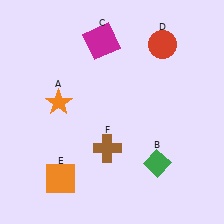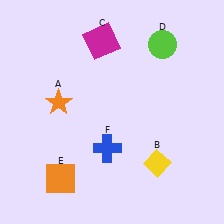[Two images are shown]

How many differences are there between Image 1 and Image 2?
There are 3 differences between the two images.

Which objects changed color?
B changed from green to yellow. D changed from red to lime. F changed from brown to blue.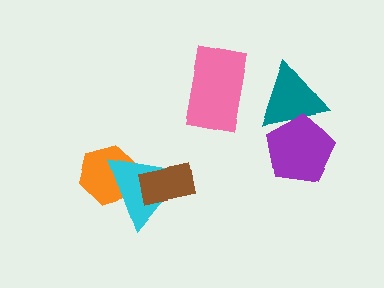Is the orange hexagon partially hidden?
Yes, it is partially covered by another shape.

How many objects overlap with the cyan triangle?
2 objects overlap with the cyan triangle.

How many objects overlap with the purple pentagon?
1 object overlaps with the purple pentagon.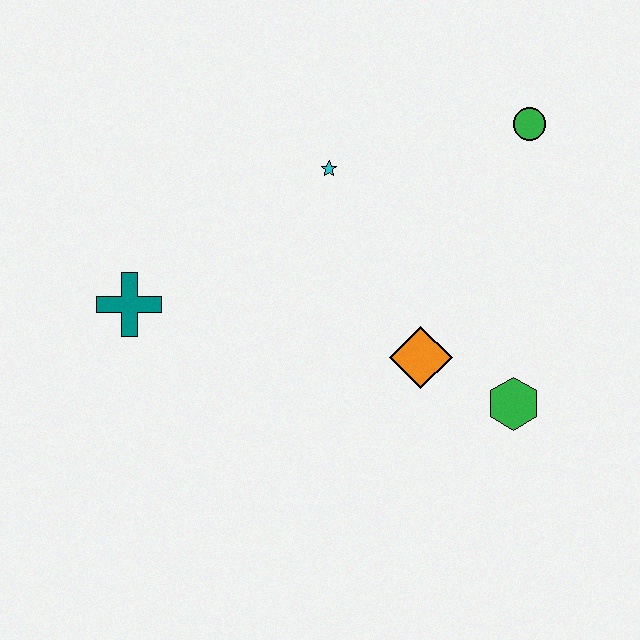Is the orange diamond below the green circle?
Yes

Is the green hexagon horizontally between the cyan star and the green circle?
Yes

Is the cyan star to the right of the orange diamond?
No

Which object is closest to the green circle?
The cyan star is closest to the green circle.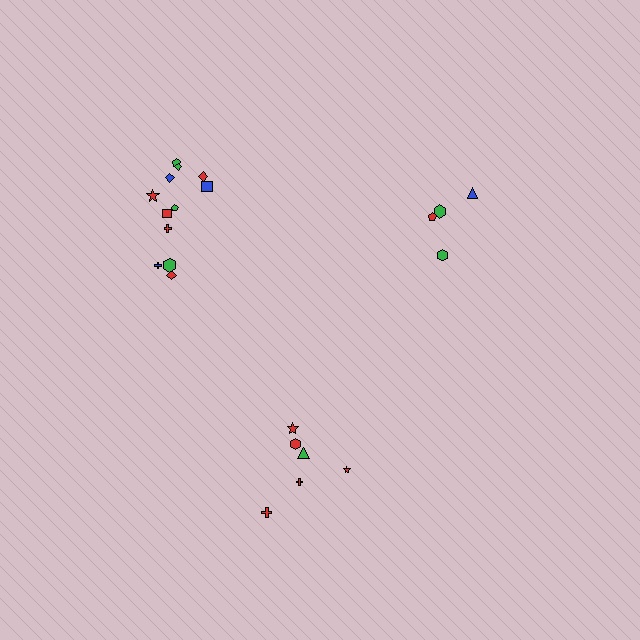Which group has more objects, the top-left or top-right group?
The top-left group.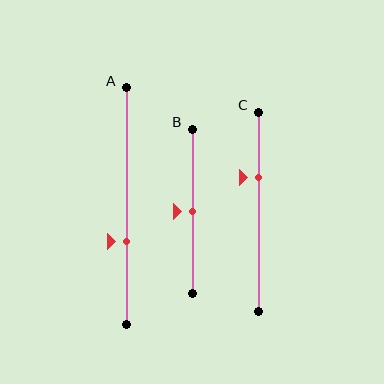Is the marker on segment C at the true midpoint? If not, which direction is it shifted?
No, the marker on segment C is shifted upward by about 17% of the segment length.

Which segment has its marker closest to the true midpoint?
Segment B has its marker closest to the true midpoint.